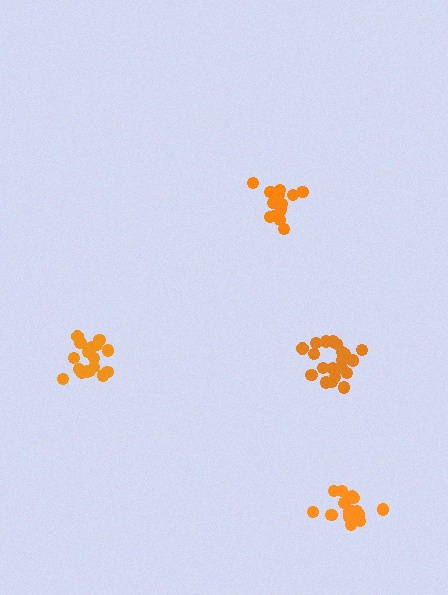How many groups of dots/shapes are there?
There are 4 groups.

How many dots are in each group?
Group 1: 21 dots, Group 2: 16 dots, Group 3: 19 dots, Group 4: 18 dots (74 total).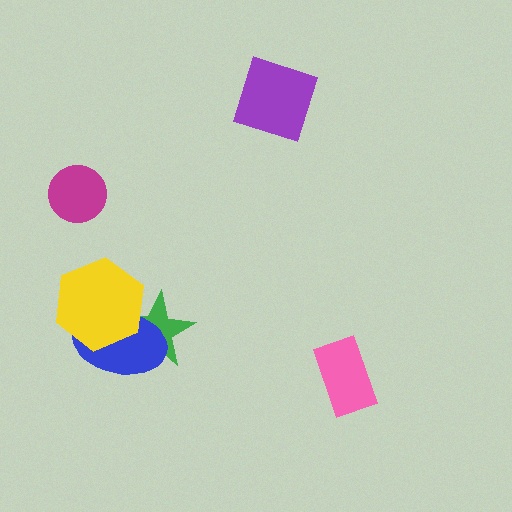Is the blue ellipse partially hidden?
Yes, it is partially covered by another shape.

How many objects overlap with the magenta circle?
0 objects overlap with the magenta circle.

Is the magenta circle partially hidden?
No, no other shape covers it.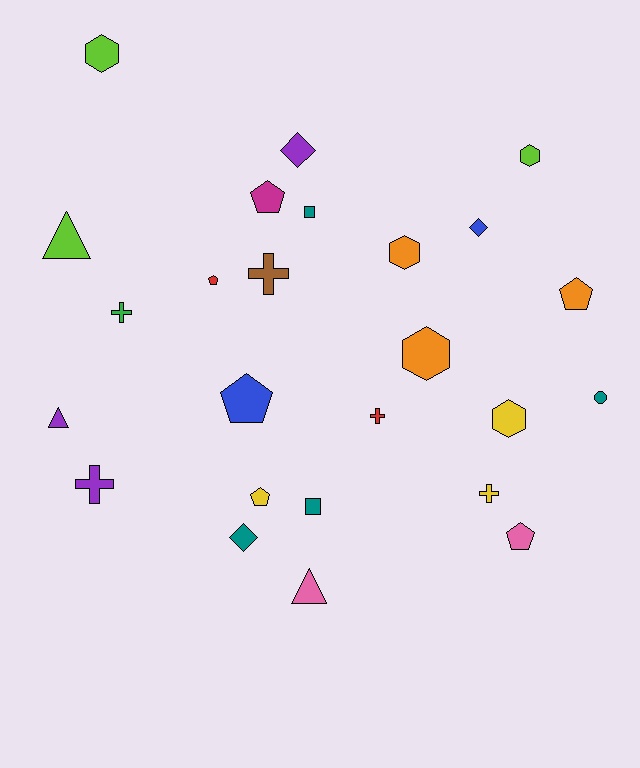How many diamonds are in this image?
There are 3 diamonds.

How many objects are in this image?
There are 25 objects.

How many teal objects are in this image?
There are 4 teal objects.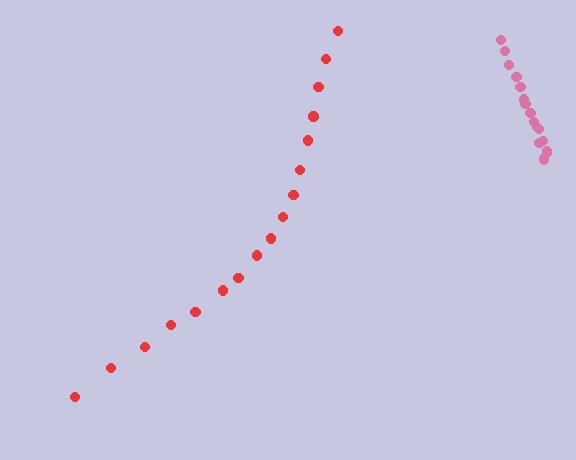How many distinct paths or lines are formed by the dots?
There are 2 distinct paths.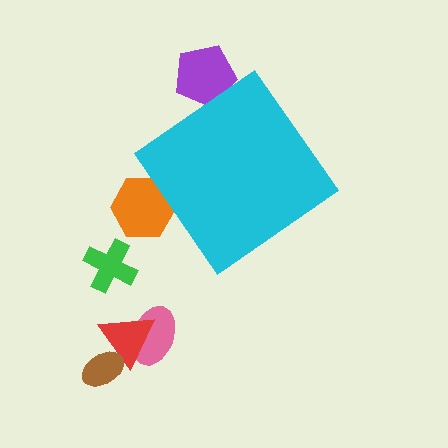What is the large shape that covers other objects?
A cyan diamond.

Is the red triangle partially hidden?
No, the red triangle is fully visible.